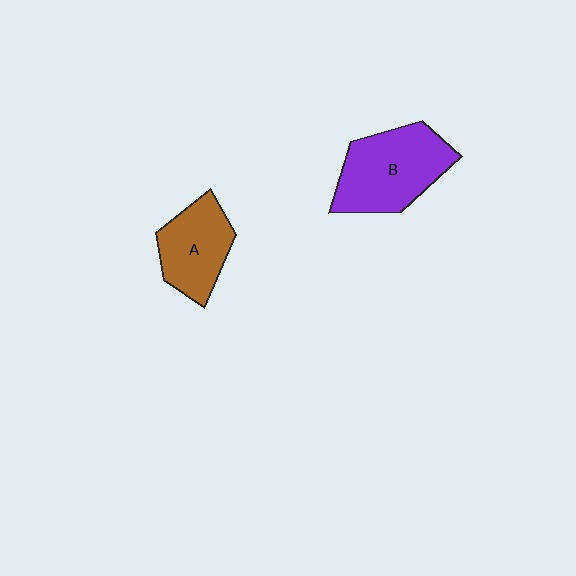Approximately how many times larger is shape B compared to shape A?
Approximately 1.4 times.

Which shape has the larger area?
Shape B (purple).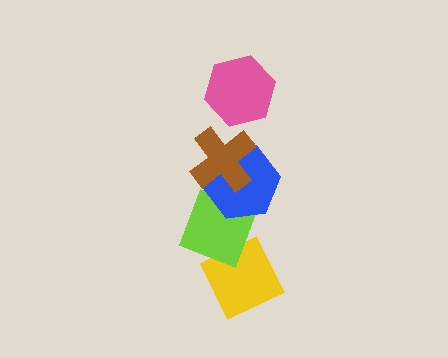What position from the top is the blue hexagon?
The blue hexagon is 3rd from the top.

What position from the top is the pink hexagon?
The pink hexagon is 1st from the top.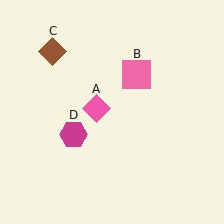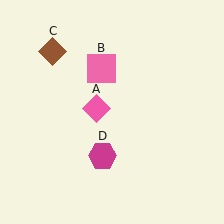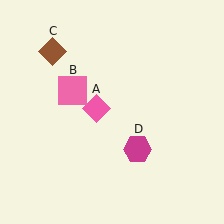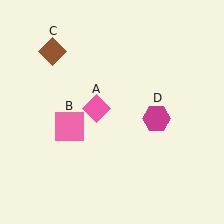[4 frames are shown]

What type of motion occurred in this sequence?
The pink square (object B), magenta hexagon (object D) rotated counterclockwise around the center of the scene.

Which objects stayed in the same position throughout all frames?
Pink diamond (object A) and brown diamond (object C) remained stationary.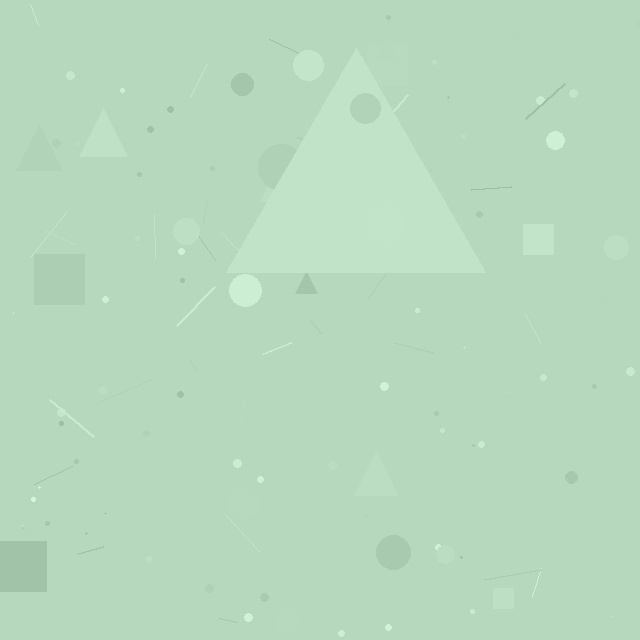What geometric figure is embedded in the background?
A triangle is embedded in the background.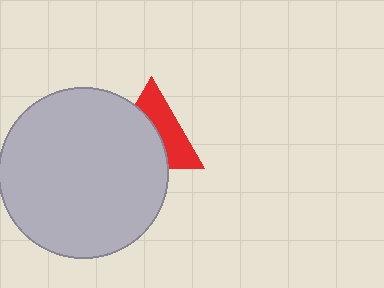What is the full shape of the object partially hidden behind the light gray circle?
The partially hidden object is a red triangle.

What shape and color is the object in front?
The object in front is a light gray circle.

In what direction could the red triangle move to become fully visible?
The red triangle could move toward the upper-right. That would shift it out from behind the light gray circle entirely.